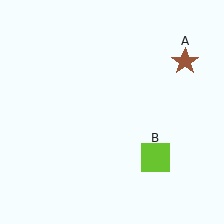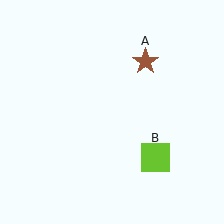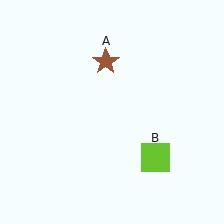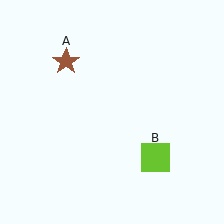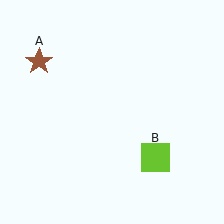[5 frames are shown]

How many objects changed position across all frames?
1 object changed position: brown star (object A).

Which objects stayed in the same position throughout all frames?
Lime square (object B) remained stationary.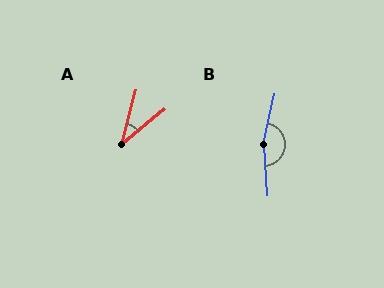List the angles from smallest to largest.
A (36°), B (163°).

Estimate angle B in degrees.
Approximately 163 degrees.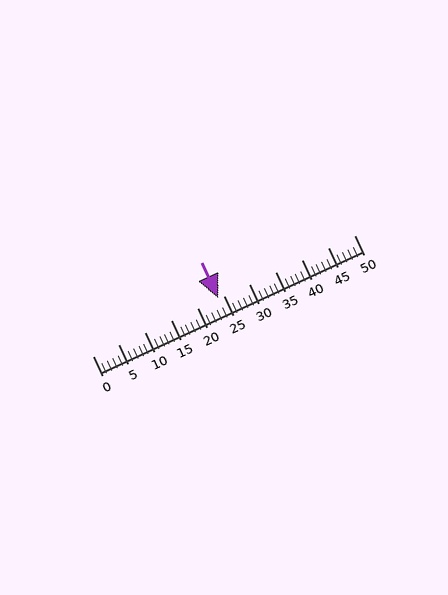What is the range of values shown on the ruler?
The ruler shows values from 0 to 50.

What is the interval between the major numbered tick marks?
The major tick marks are spaced 5 units apart.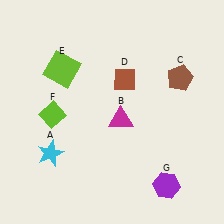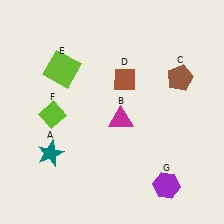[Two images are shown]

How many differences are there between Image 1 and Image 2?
There is 1 difference between the two images.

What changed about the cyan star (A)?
In Image 1, A is cyan. In Image 2, it changed to teal.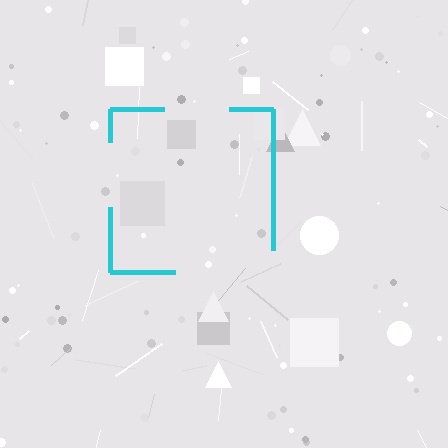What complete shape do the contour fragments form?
The contour fragments form a square.